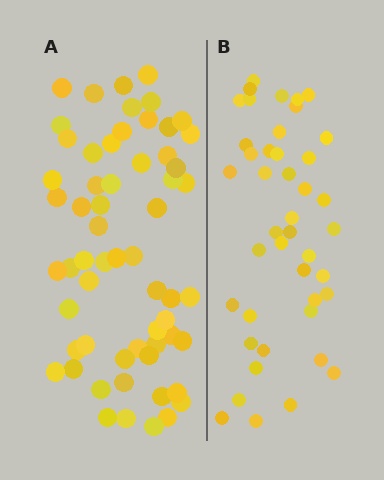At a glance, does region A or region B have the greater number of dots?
Region A (the left region) has more dots.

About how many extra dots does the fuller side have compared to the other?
Region A has approximately 15 more dots than region B.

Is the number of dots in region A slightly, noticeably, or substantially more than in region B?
Region A has noticeably more, but not dramatically so. The ratio is roughly 1.4 to 1.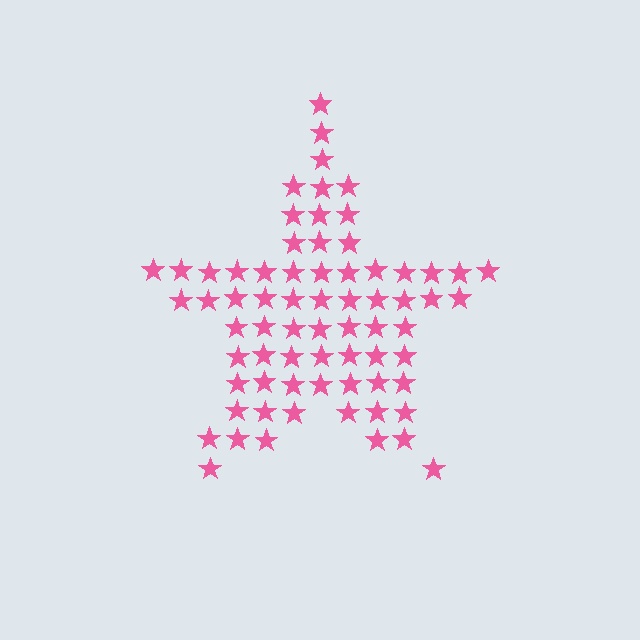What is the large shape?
The large shape is a star.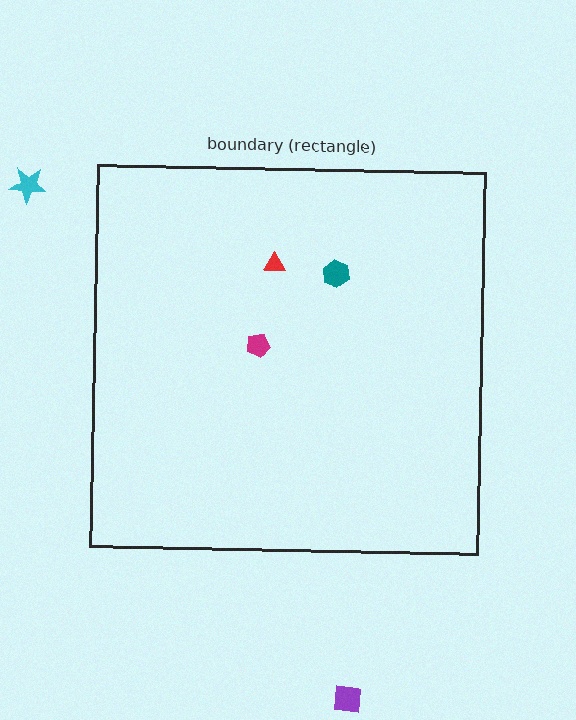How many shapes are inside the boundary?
3 inside, 2 outside.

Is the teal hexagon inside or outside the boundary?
Inside.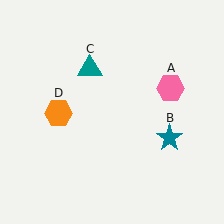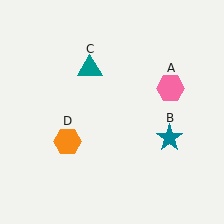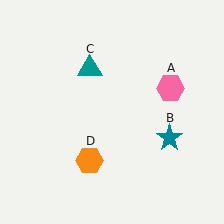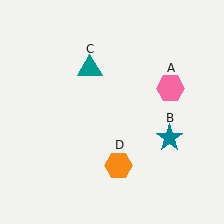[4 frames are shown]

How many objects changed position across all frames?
1 object changed position: orange hexagon (object D).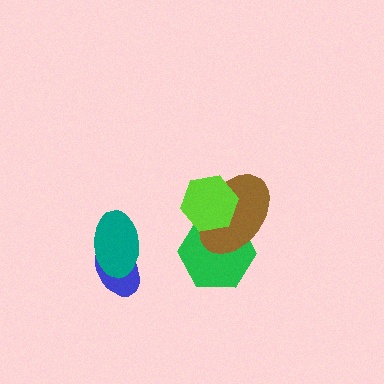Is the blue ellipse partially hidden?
Yes, it is partially covered by another shape.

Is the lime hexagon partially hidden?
No, no other shape covers it.